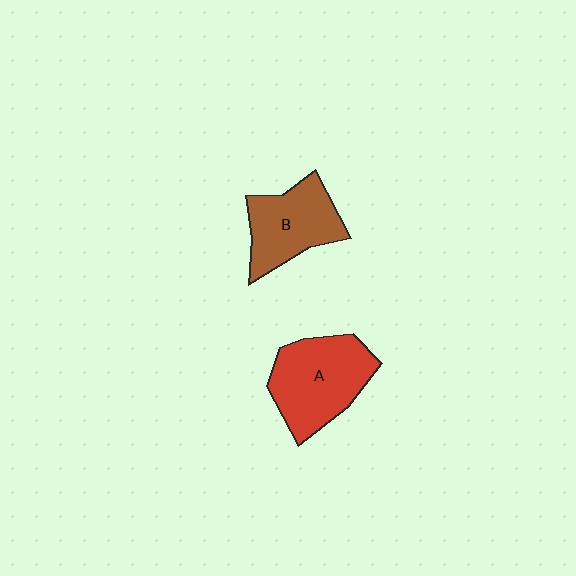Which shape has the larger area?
Shape A (red).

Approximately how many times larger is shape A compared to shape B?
Approximately 1.2 times.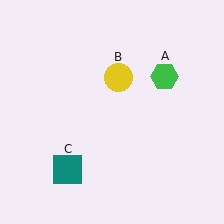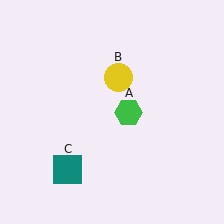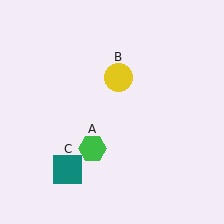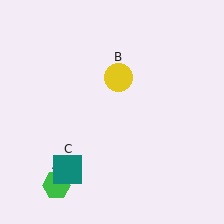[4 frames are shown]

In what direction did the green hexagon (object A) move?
The green hexagon (object A) moved down and to the left.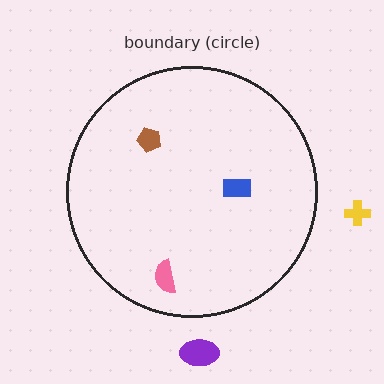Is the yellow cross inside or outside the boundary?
Outside.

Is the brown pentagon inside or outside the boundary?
Inside.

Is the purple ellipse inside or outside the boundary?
Outside.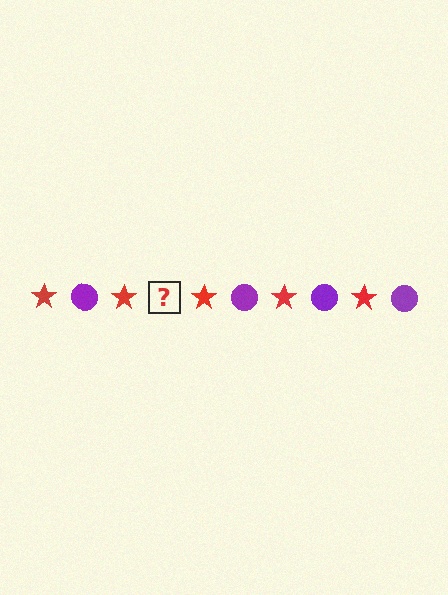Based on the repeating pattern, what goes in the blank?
The blank should be a purple circle.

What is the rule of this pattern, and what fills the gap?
The rule is that the pattern alternates between red star and purple circle. The gap should be filled with a purple circle.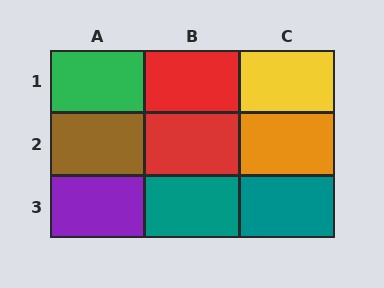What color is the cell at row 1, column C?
Yellow.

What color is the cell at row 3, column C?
Teal.